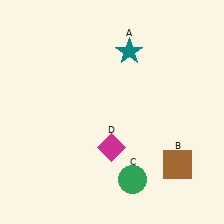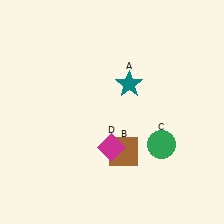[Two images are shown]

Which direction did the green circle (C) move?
The green circle (C) moved up.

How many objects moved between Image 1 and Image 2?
3 objects moved between the two images.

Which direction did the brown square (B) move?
The brown square (B) moved left.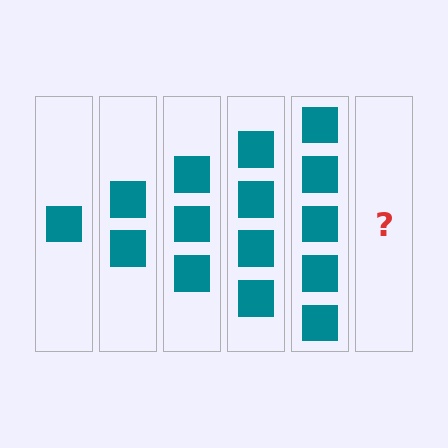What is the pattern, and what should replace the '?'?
The pattern is that each step adds one more square. The '?' should be 6 squares.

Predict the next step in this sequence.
The next step is 6 squares.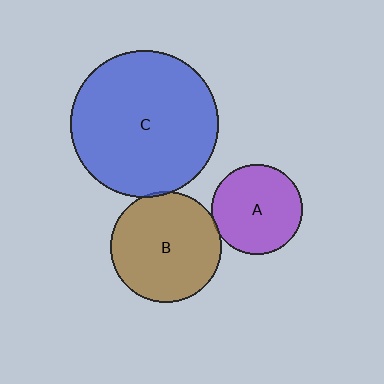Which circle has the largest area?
Circle C (blue).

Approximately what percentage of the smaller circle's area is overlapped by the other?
Approximately 5%.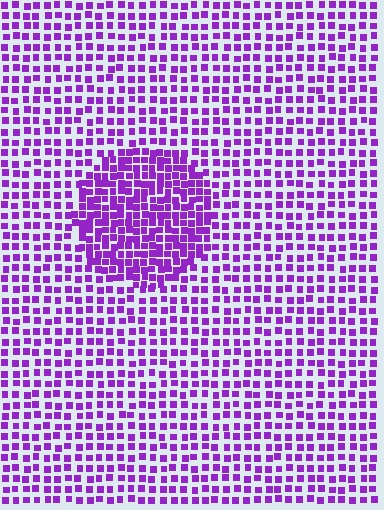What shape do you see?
I see a circle.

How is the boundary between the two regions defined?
The boundary is defined by a change in element density (approximately 1.8x ratio). All elements are the same color, size, and shape.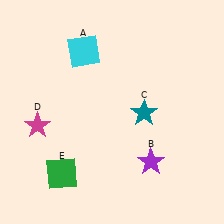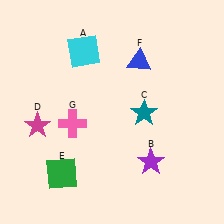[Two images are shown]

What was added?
A blue triangle (F), a pink cross (G) were added in Image 2.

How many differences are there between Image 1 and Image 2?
There are 2 differences between the two images.